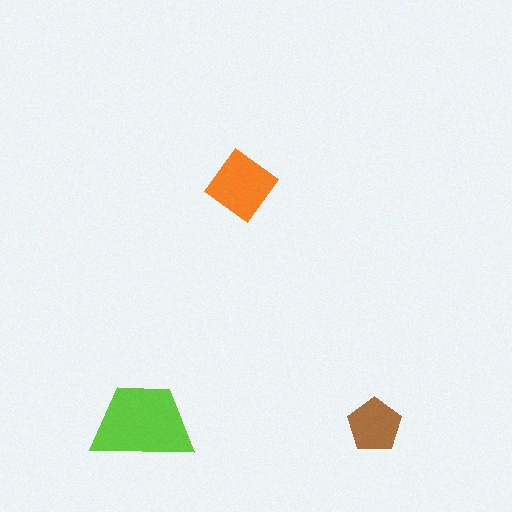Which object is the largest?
The lime trapezoid.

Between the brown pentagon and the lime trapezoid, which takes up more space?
The lime trapezoid.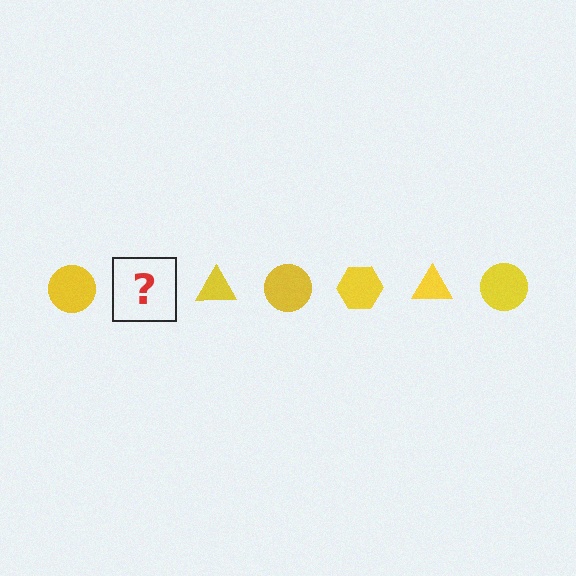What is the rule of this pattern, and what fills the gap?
The rule is that the pattern cycles through circle, hexagon, triangle shapes in yellow. The gap should be filled with a yellow hexagon.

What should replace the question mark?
The question mark should be replaced with a yellow hexagon.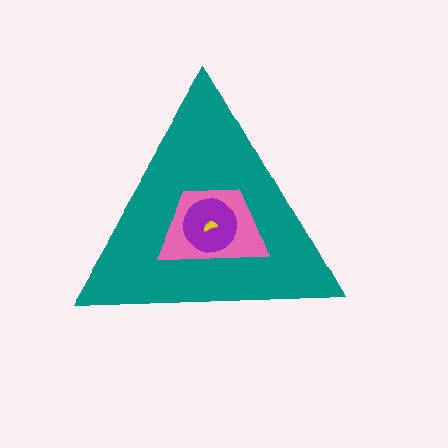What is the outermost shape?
The teal triangle.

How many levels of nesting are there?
4.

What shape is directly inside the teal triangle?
The pink trapezoid.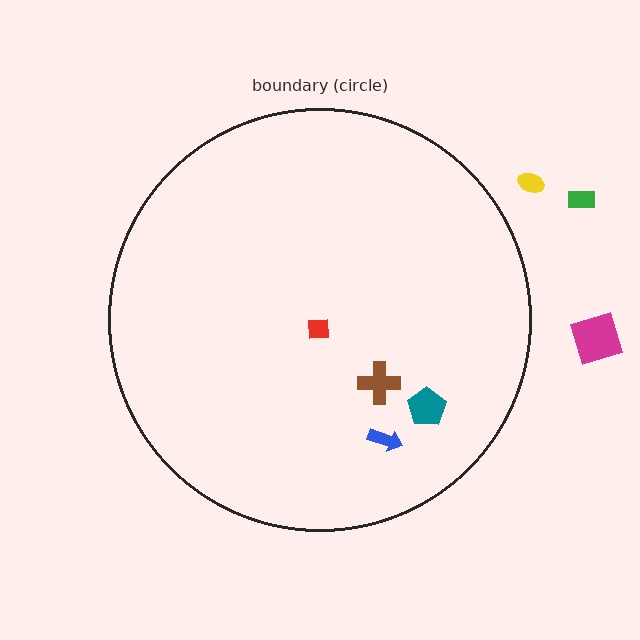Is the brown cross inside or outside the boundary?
Inside.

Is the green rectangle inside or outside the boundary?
Outside.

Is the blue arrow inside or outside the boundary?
Inside.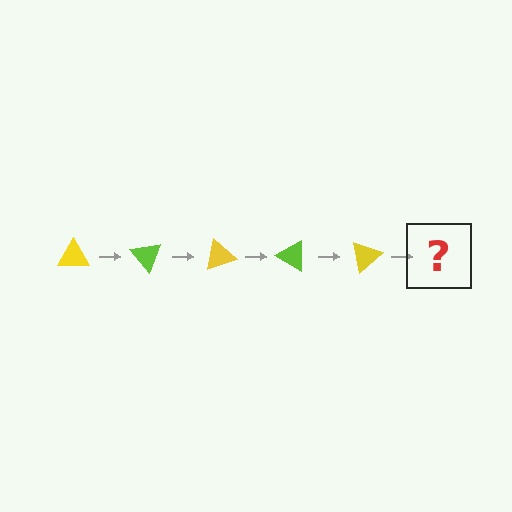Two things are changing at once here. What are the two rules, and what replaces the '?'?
The two rules are that it rotates 50 degrees each step and the color cycles through yellow and lime. The '?' should be a lime triangle, rotated 250 degrees from the start.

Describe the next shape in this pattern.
It should be a lime triangle, rotated 250 degrees from the start.